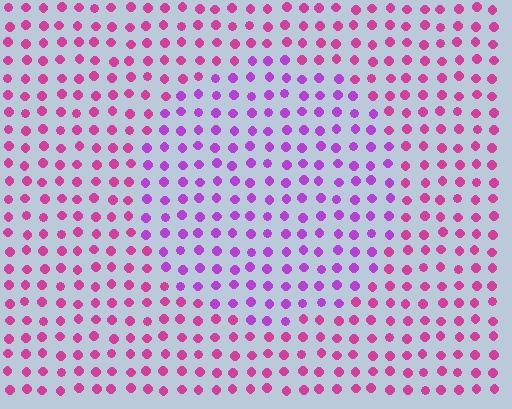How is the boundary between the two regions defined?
The boundary is defined purely by a slight shift in hue (about 34 degrees). Spacing, size, and orientation are identical on both sides.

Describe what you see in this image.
The image is filled with small magenta elements in a uniform arrangement. A circle-shaped region is visible where the elements are tinted to a slightly different hue, forming a subtle color boundary.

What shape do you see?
I see a circle.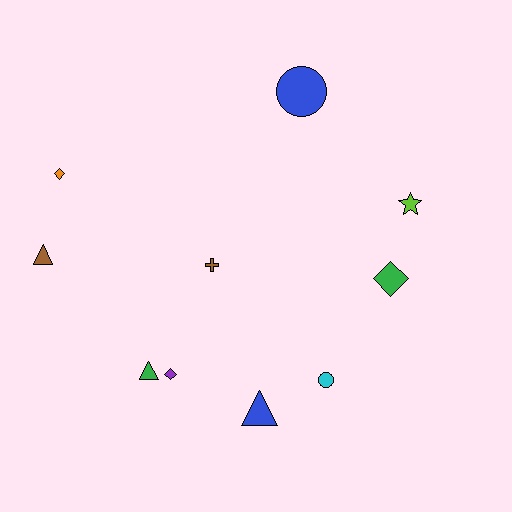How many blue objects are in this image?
There are 2 blue objects.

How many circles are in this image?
There are 2 circles.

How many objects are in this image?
There are 10 objects.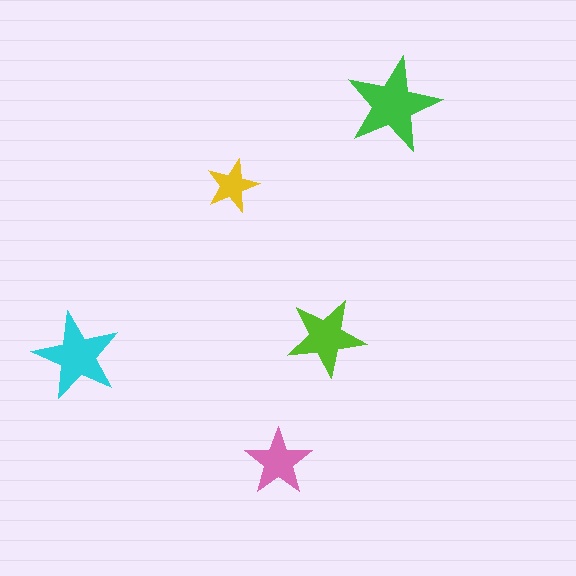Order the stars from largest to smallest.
the green one, the cyan one, the lime one, the pink one, the yellow one.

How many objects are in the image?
There are 5 objects in the image.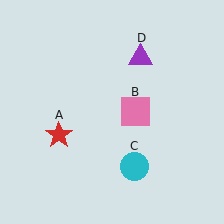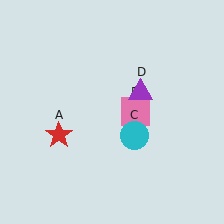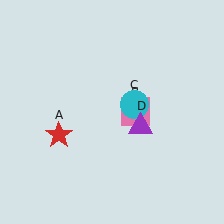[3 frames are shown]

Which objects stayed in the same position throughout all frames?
Red star (object A) and pink square (object B) remained stationary.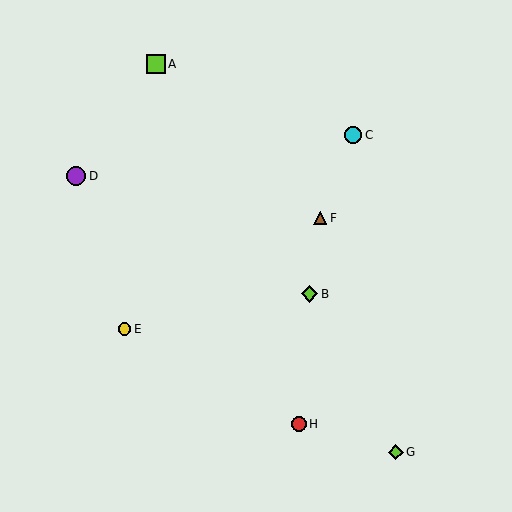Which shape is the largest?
The purple circle (labeled D) is the largest.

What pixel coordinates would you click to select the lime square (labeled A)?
Click at (156, 64) to select the lime square A.